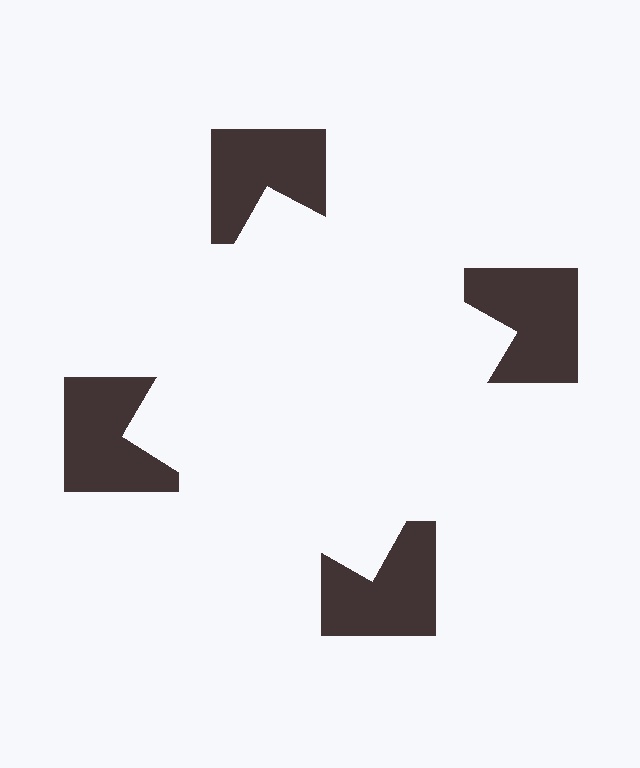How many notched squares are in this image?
There are 4 — one at each vertex of the illusory square.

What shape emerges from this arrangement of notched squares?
An illusory square — its edges are inferred from the aligned wedge cuts in the notched squares, not physically drawn.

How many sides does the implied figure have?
4 sides.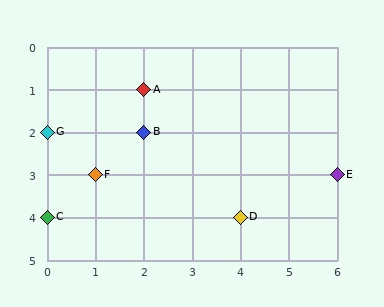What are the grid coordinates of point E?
Point E is at grid coordinates (6, 3).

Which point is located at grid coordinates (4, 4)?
Point D is at (4, 4).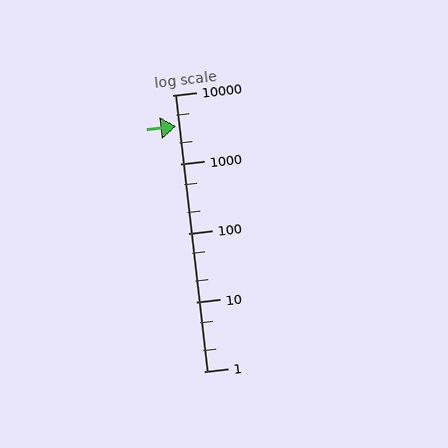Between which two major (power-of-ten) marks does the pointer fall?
The pointer is between 1000 and 10000.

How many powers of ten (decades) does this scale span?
The scale spans 4 decades, from 1 to 10000.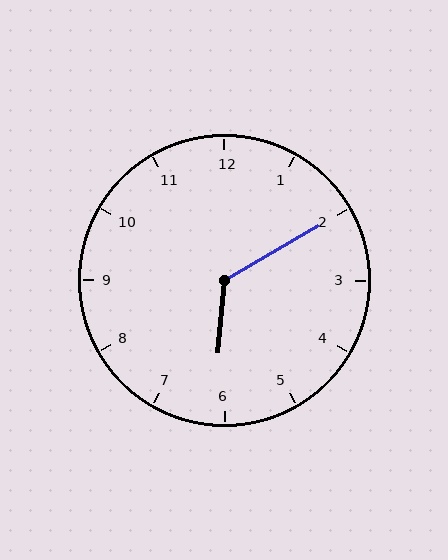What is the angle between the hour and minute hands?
Approximately 125 degrees.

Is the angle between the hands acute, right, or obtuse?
It is obtuse.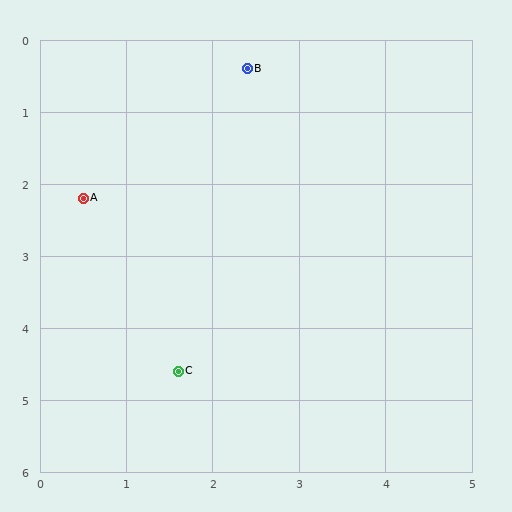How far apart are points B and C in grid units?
Points B and C are about 4.3 grid units apart.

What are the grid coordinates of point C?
Point C is at approximately (1.6, 4.6).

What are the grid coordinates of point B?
Point B is at approximately (2.4, 0.4).